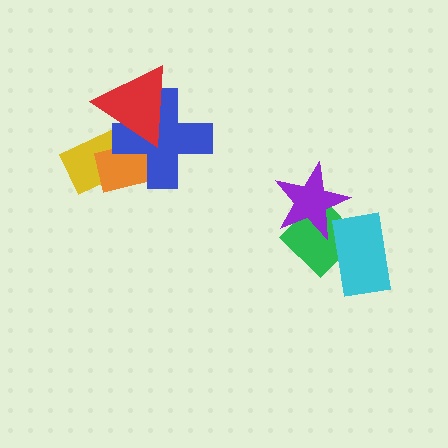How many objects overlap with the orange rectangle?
3 objects overlap with the orange rectangle.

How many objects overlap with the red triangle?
3 objects overlap with the red triangle.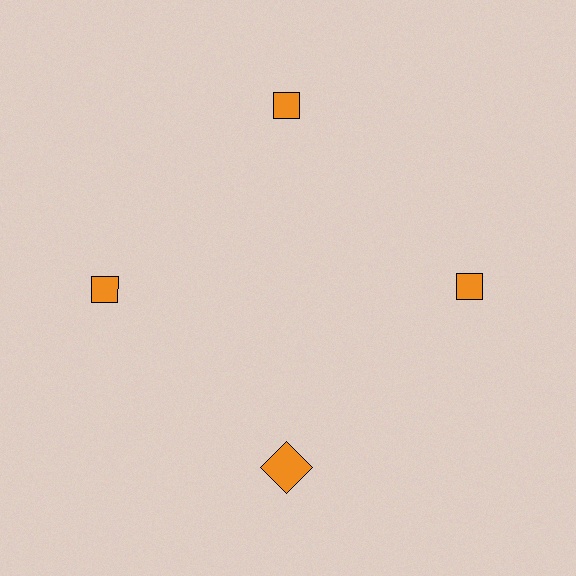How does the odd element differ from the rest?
It has a different shape: square instead of diamond.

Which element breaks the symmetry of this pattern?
The orange square at roughly the 6 o'clock position breaks the symmetry. All other shapes are orange diamonds.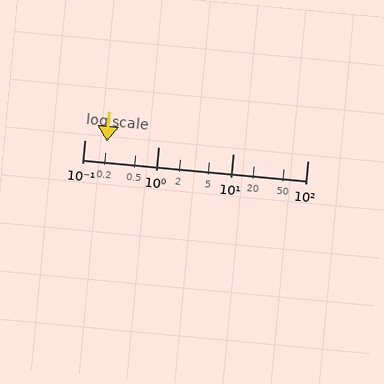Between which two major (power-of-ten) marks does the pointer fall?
The pointer is between 0.1 and 1.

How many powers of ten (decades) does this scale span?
The scale spans 3 decades, from 0.1 to 100.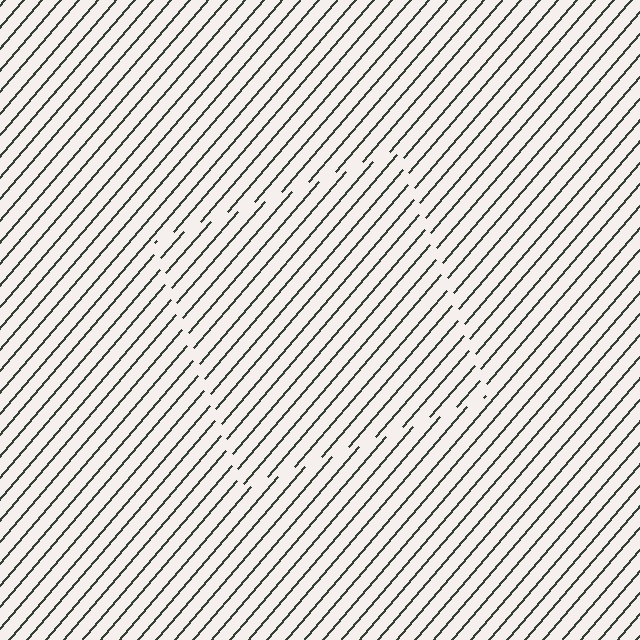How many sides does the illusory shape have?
4 sides — the line-ends trace a square.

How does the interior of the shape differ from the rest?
The interior of the shape contains the same grating, shifted by half a period — the contour is defined by the phase discontinuity where line-ends from the inner and outer gratings abut.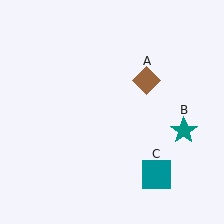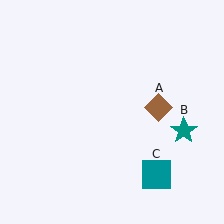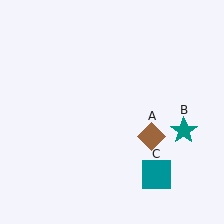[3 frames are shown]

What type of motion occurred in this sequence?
The brown diamond (object A) rotated clockwise around the center of the scene.